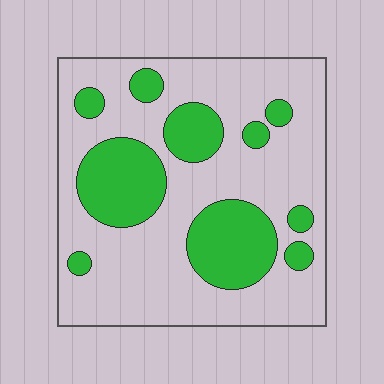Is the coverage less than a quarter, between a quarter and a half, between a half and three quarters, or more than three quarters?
Between a quarter and a half.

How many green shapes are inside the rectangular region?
10.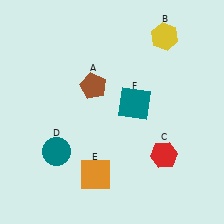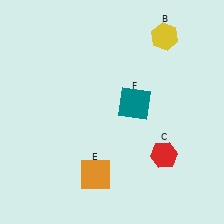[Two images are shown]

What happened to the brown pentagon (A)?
The brown pentagon (A) was removed in Image 2. It was in the top-left area of Image 1.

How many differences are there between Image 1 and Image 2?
There are 2 differences between the two images.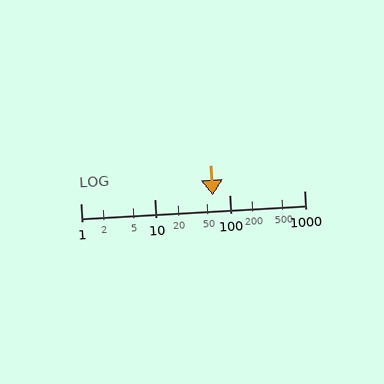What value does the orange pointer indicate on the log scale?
The pointer indicates approximately 60.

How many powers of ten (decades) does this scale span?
The scale spans 3 decades, from 1 to 1000.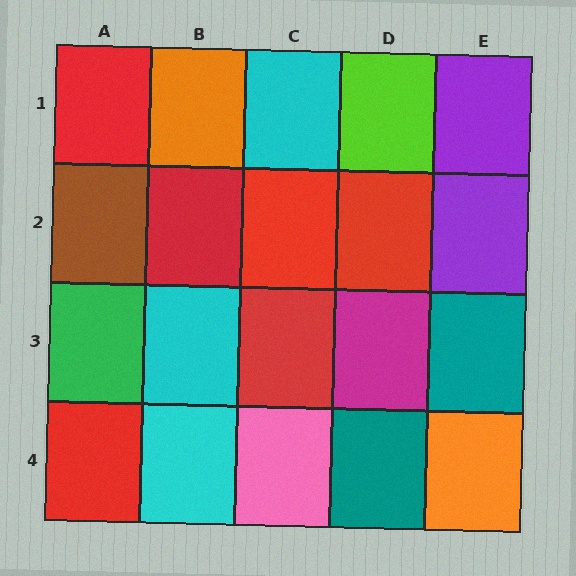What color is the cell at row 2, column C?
Red.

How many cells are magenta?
1 cell is magenta.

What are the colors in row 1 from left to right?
Red, orange, cyan, lime, purple.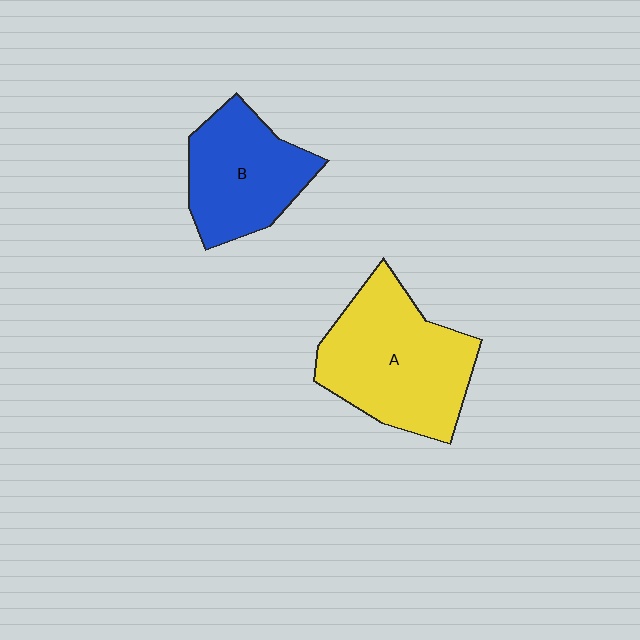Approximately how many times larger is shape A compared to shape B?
Approximately 1.4 times.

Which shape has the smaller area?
Shape B (blue).